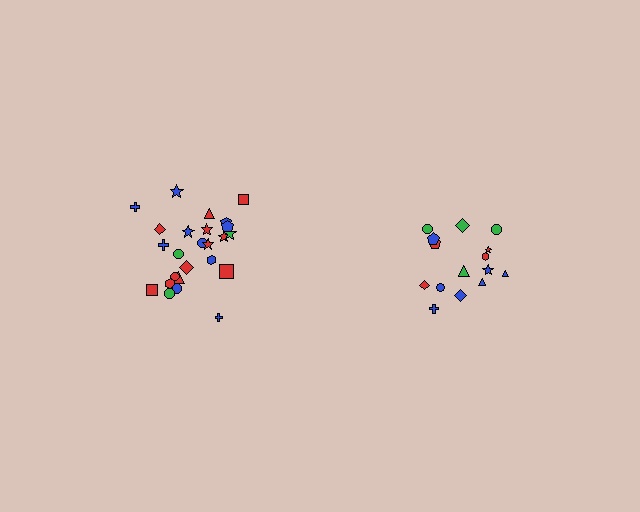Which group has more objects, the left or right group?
The left group.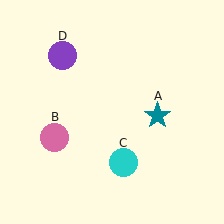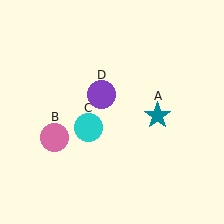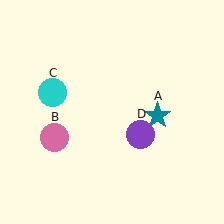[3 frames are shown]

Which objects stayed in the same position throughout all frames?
Teal star (object A) and pink circle (object B) remained stationary.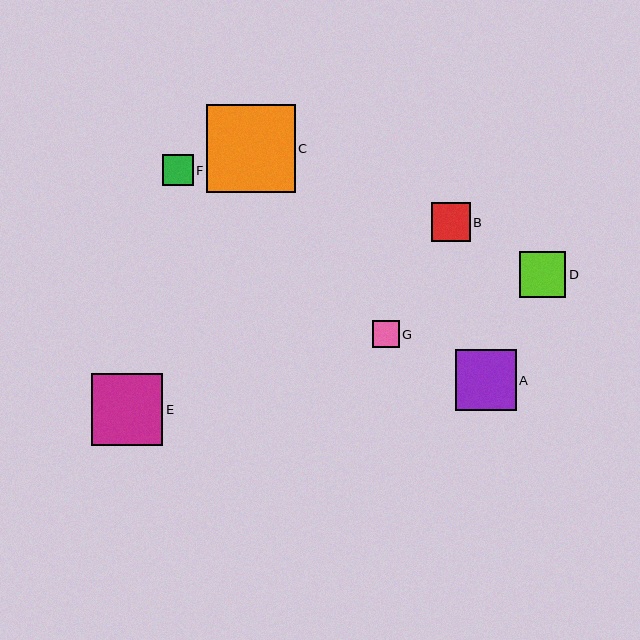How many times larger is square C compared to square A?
Square C is approximately 1.5 times the size of square A.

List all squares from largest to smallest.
From largest to smallest: C, E, A, D, B, F, G.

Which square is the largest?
Square C is the largest with a size of approximately 88 pixels.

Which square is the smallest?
Square G is the smallest with a size of approximately 26 pixels.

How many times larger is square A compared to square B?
Square A is approximately 1.6 times the size of square B.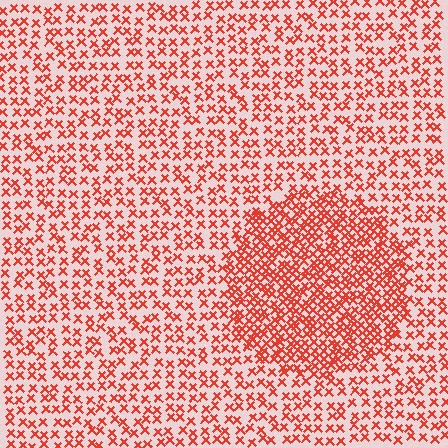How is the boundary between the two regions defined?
The boundary is defined by a change in element density (approximately 2.0x ratio). All elements are the same color, size, and shape.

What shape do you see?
I see a circle.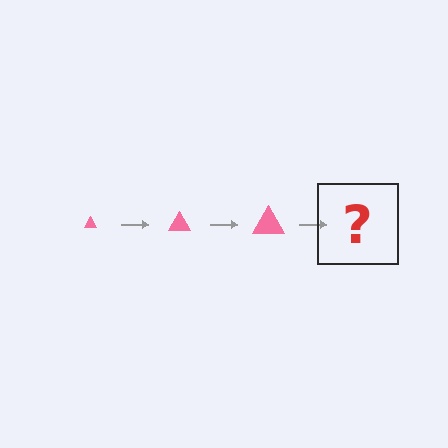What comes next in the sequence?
The next element should be a pink triangle, larger than the previous one.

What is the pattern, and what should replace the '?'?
The pattern is that the triangle gets progressively larger each step. The '?' should be a pink triangle, larger than the previous one.